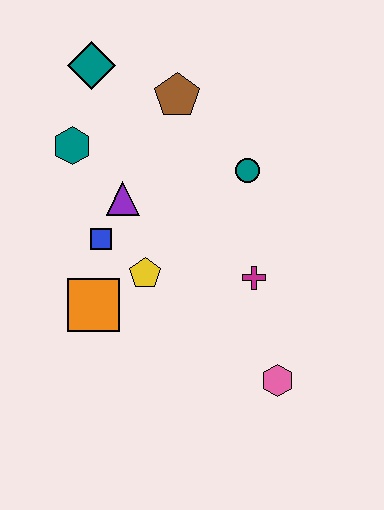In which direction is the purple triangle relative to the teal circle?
The purple triangle is to the left of the teal circle.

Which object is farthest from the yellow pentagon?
The teal diamond is farthest from the yellow pentagon.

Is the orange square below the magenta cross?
Yes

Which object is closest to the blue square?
The purple triangle is closest to the blue square.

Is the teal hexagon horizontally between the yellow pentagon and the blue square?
No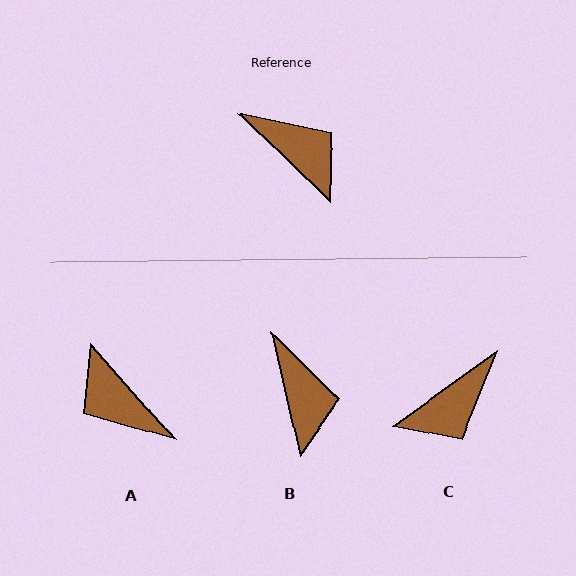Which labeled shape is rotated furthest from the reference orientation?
A, about 176 degrees away.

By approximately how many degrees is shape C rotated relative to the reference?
Approximately 100 degrees clockwise.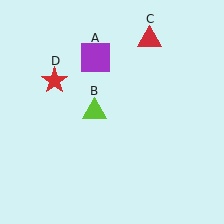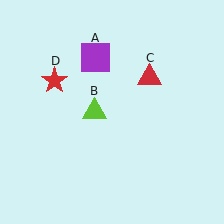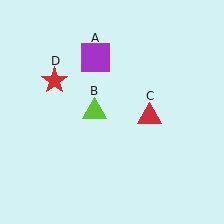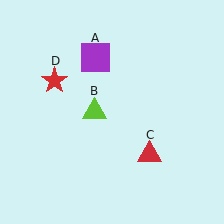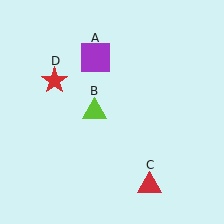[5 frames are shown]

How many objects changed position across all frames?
1 object changed position: red triangle (object C).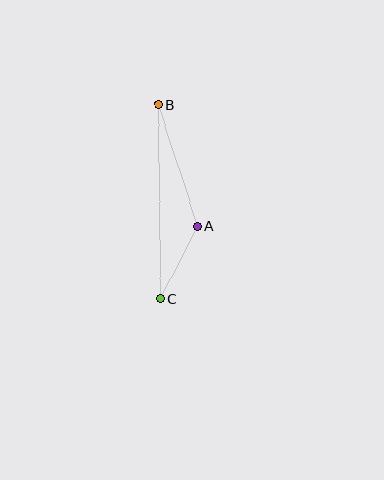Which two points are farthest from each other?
Points B and C are farthest from each other.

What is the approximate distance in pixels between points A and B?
The distance between A and B is approximately 128 pixels.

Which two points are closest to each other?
Points A and C are closest to each other.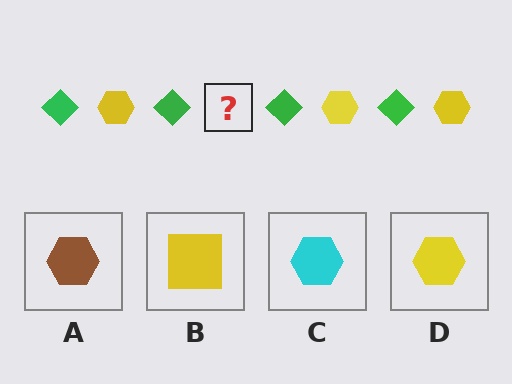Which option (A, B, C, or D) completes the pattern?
D.